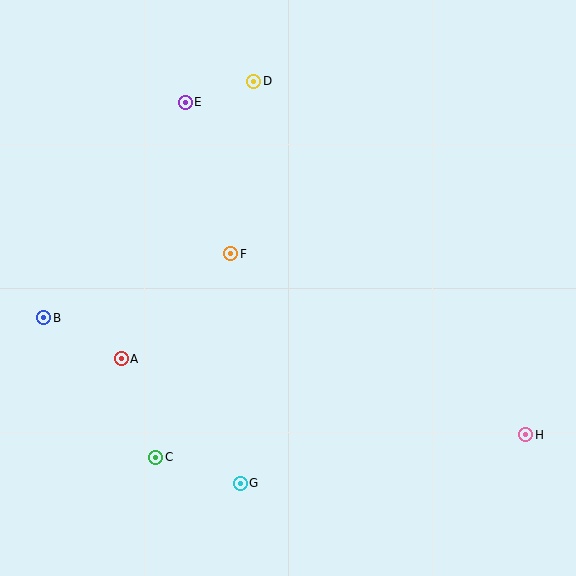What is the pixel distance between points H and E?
The distance between H and E is 476 pixels.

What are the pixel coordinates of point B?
Point B is at (44, 318).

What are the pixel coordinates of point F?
Point F is at (231, 254).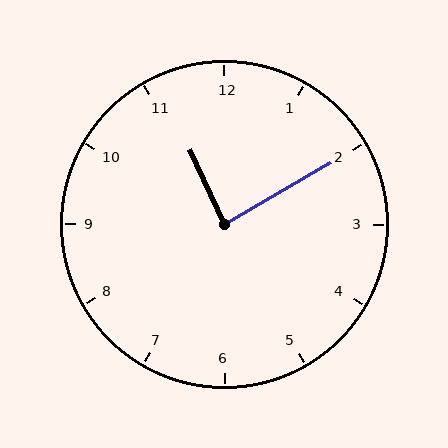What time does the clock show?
11:10.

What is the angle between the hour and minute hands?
Approximately 85 degrees.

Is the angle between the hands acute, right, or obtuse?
It is right.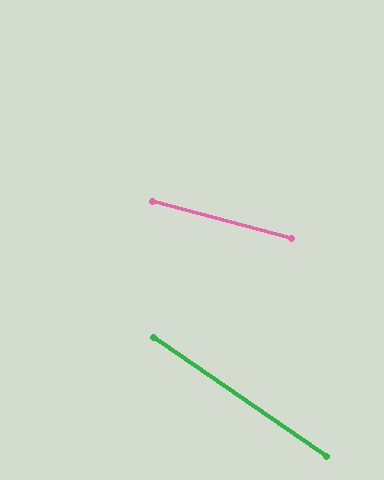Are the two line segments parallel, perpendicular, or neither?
Neither parallel nor perpendicular — they differ by about 20°.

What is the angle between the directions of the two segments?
Approximately 20 degrees.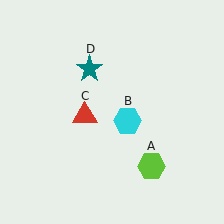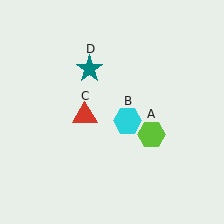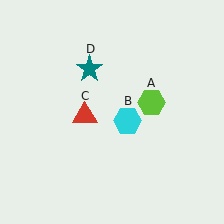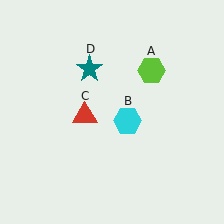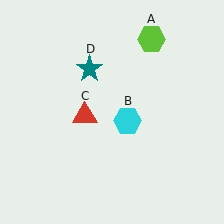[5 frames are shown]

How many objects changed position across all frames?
1 object changed position: lime hexagon (object A).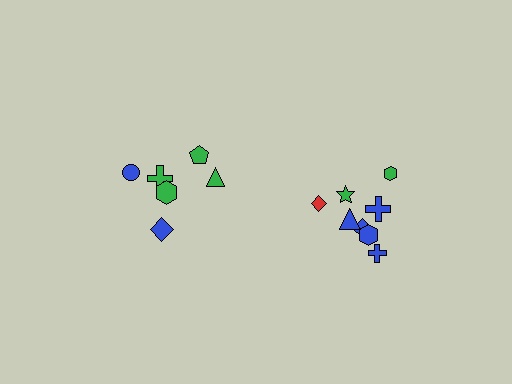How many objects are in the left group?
There are 6 objects.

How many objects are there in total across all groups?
There are 14 objects.